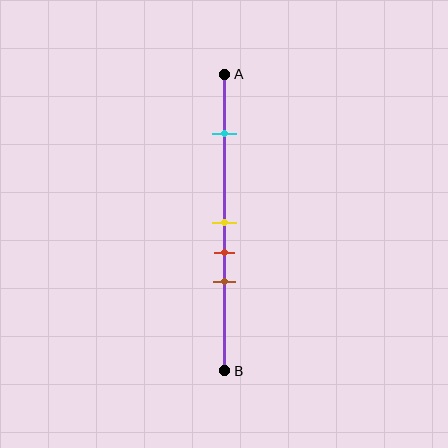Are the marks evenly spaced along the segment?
No, the marks are not evenly spaced.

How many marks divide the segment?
There are 4 marks dividing the segment.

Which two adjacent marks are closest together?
The yellow and red marks are the closest adjacent pair.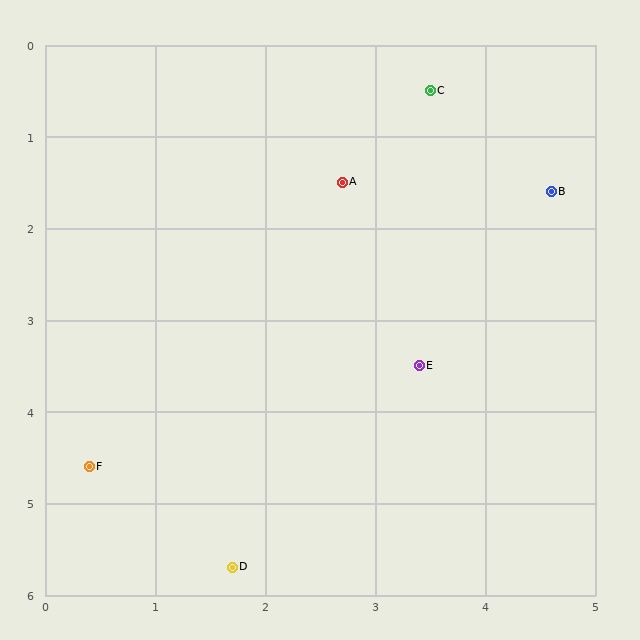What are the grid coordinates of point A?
Point A is at approximately (2.7, 1.5).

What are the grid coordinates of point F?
Point F is at approximately (0.4, 4.6).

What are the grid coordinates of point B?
Point B is at approximately (4.6, 1.6).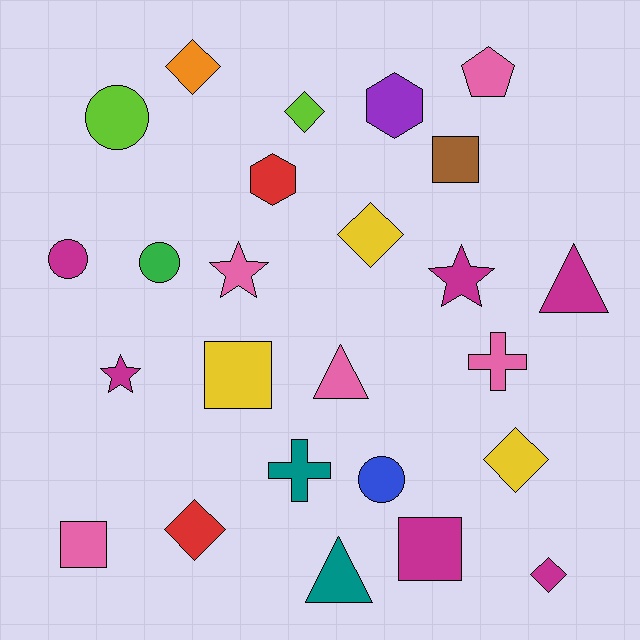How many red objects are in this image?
There are 2 red objects.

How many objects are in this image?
There are 25 objects.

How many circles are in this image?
There are 4 circles.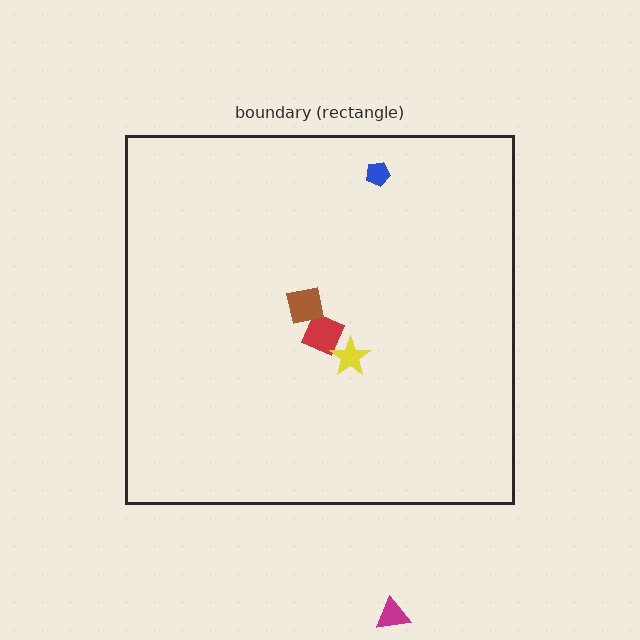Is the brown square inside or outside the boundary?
Inside.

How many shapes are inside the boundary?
4 inside, 1 outside.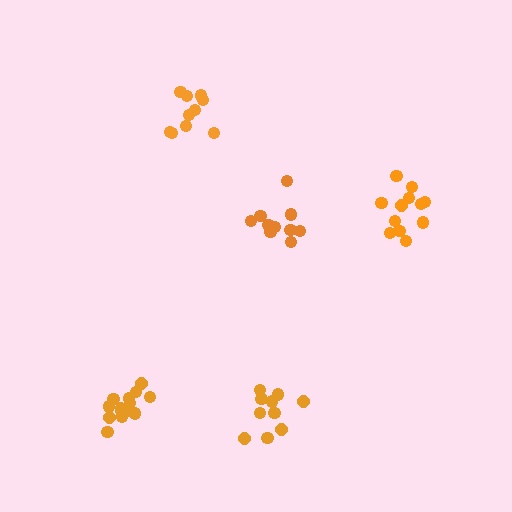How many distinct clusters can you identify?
There are 5 distinct clusters.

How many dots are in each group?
Group 1: 10 dots, Group 2: 12 dots, Group 3: 10 dots, Group 4: 14 dots, Group 5: 10 dots (56 total).